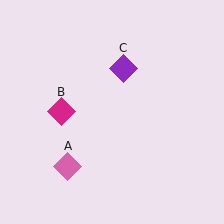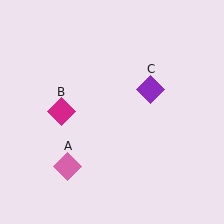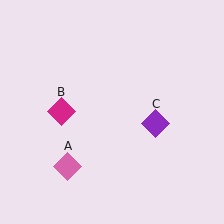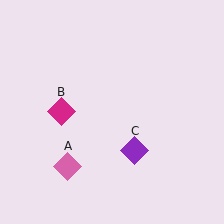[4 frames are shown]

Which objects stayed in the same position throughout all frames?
Pink diamond (object A) and magenta diamond (object B) remained stationary.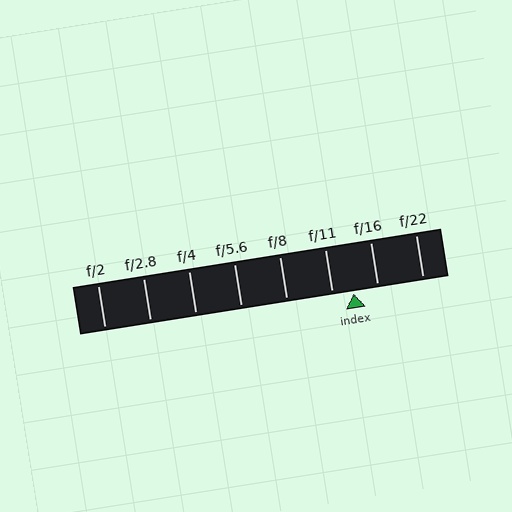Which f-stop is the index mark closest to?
The index mark is closest to f/11.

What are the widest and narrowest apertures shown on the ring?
The widest aperture shown is f/2 and the narrowest is f/22.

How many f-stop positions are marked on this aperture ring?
There are 8 f-stop positions marked.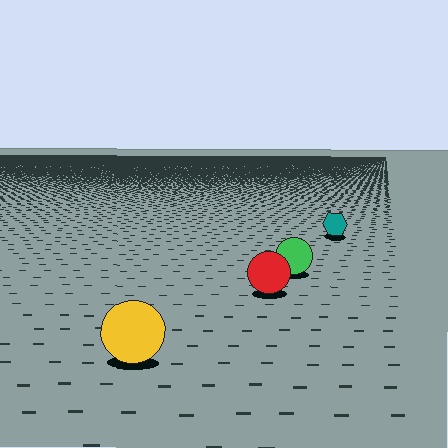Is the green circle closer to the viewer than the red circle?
No. The red circle is closer — you can tell from the texture gradient: the ground texture is coarser near it.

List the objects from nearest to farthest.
From nearest to farthest: the yellow circle, the red circle, the green circle, the teal hexagon.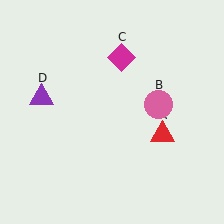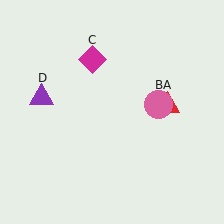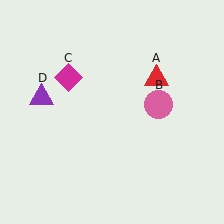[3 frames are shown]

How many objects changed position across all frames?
2 objects changed position: red triangle (object A), magenta diamond (object C).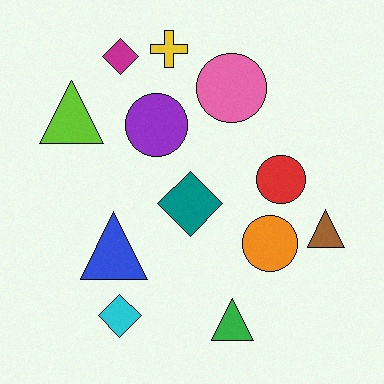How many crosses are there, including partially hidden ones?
There is 1 cross.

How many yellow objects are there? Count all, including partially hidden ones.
There is 1 yellow object.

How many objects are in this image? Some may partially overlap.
There are 12 objects.